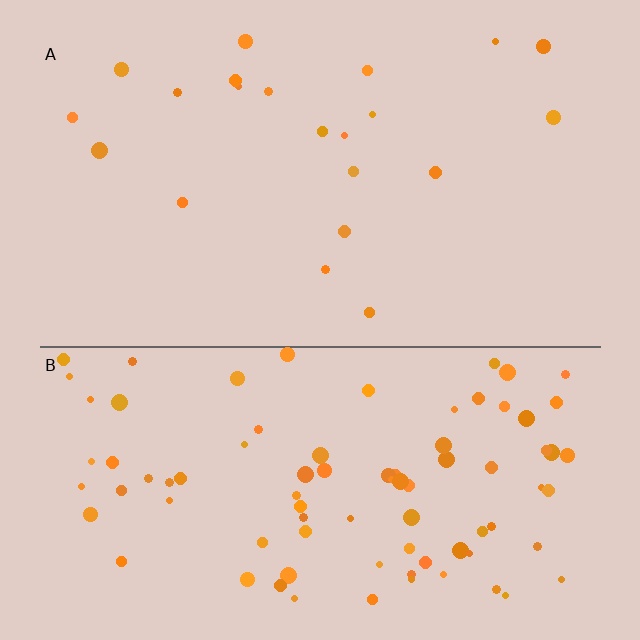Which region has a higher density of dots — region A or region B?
B (the bottom).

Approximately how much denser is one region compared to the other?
Approximately 4.0× — region B over region A.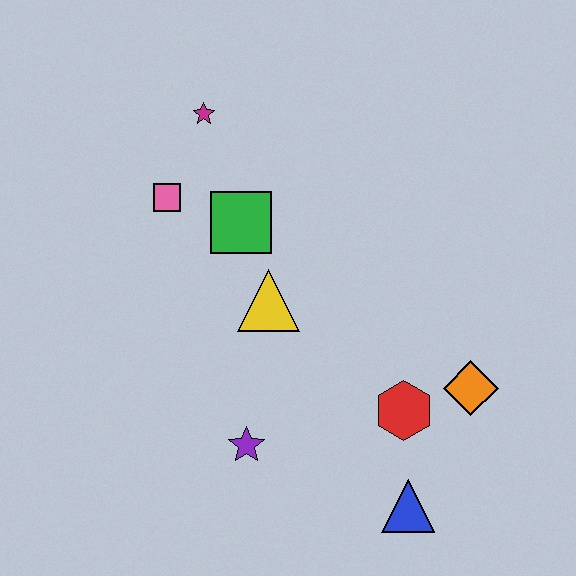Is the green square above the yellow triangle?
Yes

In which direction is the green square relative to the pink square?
The green square is to the right of the pink square.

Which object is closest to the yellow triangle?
The green square is closest to the yellow triangle.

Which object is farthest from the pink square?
The blue triangle is farthest from the pink square.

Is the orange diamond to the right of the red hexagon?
Yes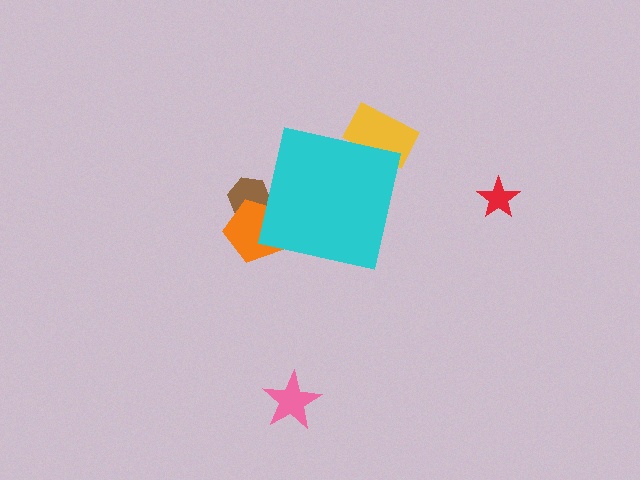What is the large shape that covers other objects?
A cyan square.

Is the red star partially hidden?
No, the red star is fully visible.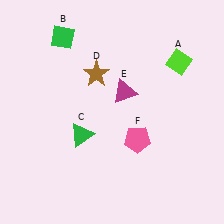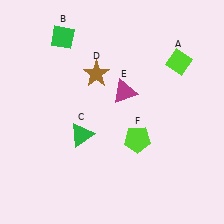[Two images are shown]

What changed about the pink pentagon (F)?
In Image 1, F is pink. In Image 2, it changed to lime.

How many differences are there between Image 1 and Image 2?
There is 1 difference between the two images.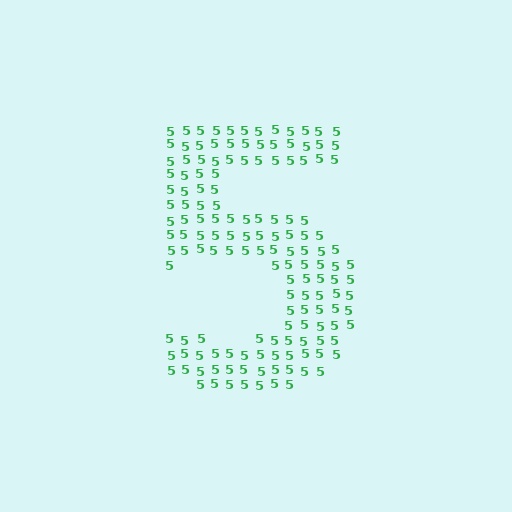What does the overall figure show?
The overall figure shows the digit 5.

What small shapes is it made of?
It is made of small digit 5's.